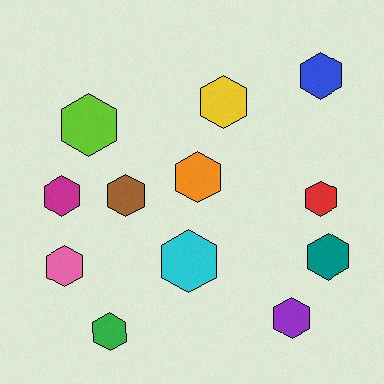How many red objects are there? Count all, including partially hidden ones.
There is 1 red object.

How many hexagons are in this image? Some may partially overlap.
There are 12 hexagons.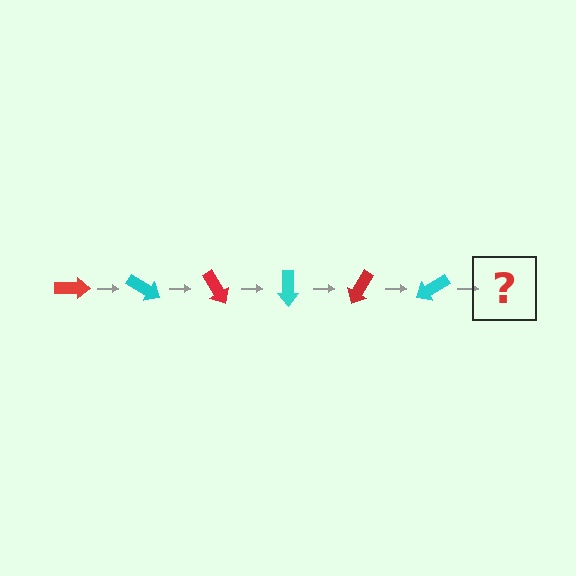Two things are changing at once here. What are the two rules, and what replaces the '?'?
The two rules are that it rotates 30 degrees each step and the color cycles through red and cyan. The '?' should be a red arrow, rotated 180 degrees from the start.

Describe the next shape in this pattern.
It should be a red arrow, rotated 180 degrees from the start.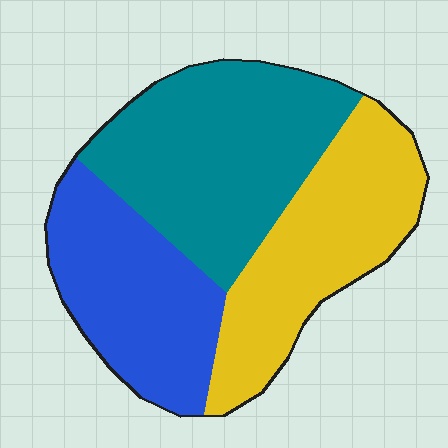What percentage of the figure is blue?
Blue takes up about one quarter (1/4) of the figure.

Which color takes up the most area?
Teal, at roughly 40%.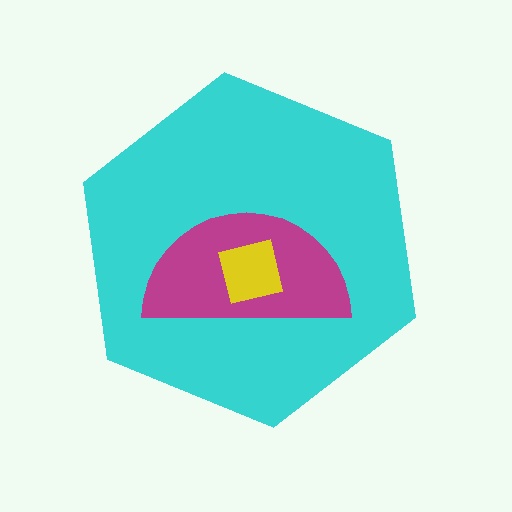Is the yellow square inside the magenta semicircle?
Yes.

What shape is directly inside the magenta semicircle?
The yellow square.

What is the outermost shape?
The cyan hexagon.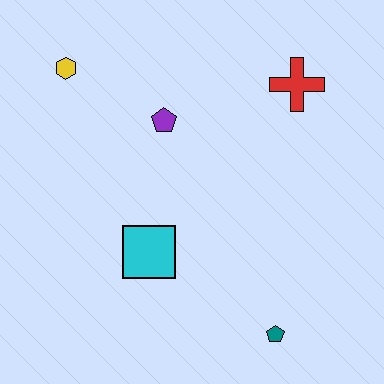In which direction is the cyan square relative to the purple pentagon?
The cyan square is below the purple pentagon.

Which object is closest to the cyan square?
The purple pentagon is closest to the cyan square.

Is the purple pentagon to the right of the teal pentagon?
No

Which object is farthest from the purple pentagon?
The teal pentagon is farthest from the purple pentagon.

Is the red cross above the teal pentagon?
Yes